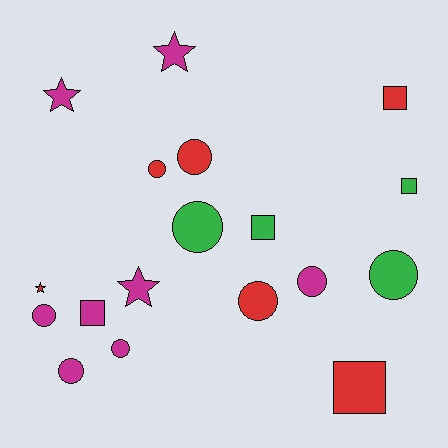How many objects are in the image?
There are 18 objects.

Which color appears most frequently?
Magenta, with 8 objects.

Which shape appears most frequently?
Circle, with 9 objects.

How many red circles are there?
There are 3 red circles.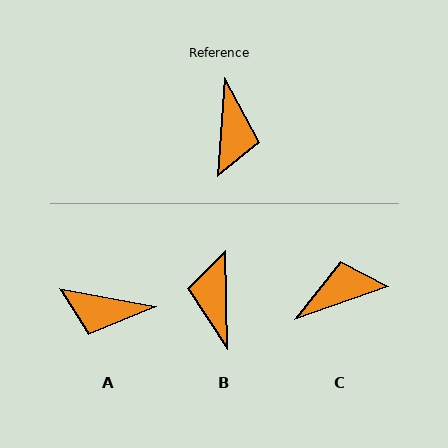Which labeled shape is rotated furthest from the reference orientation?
B, about 175 degrees away.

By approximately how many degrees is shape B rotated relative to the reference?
Approximately 175 degrees clockwise.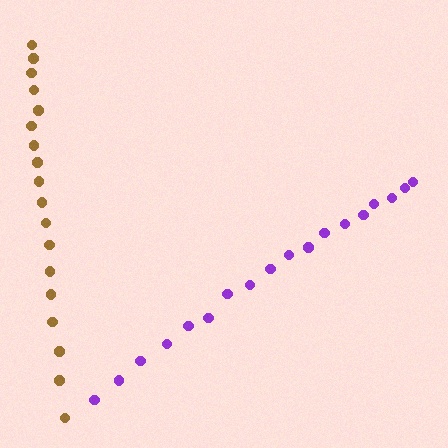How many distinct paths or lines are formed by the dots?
There are 2 distinct paths.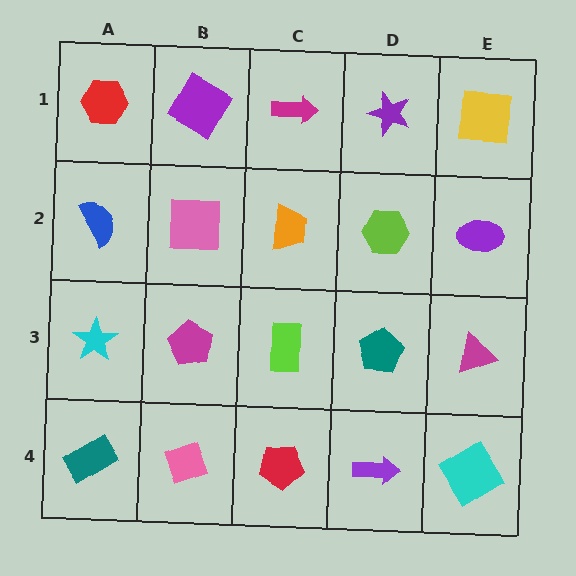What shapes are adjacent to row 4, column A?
A cyan star (row 3, column A), a pink diamond (row 4, column B).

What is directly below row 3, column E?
A cyan diamond.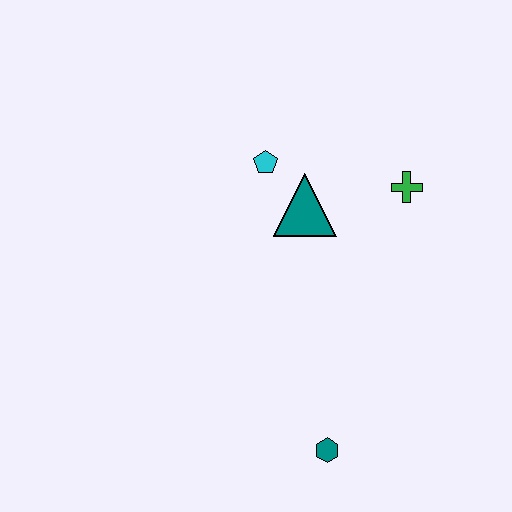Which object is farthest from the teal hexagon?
The cyan pentagon is farthest from the teal hexagon.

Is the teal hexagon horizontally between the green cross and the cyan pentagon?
Yes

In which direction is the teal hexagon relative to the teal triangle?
The teal hexagon is below the teal triangle.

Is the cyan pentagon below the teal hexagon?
No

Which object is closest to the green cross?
The teal triangle is closest to the green cross.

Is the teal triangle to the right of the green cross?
No